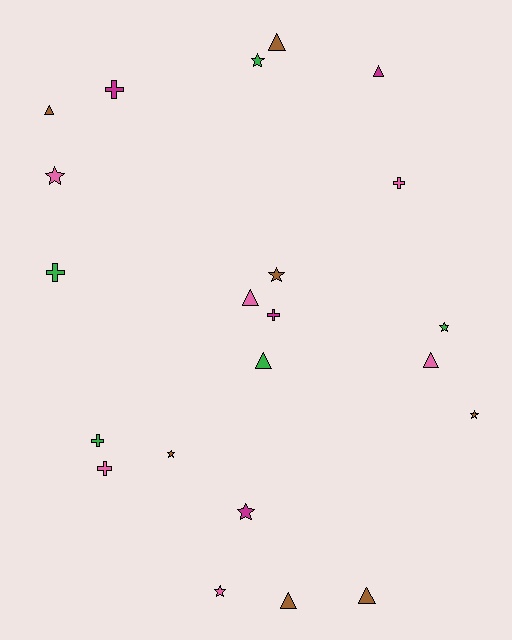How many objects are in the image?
There are 22 objects.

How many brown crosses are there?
There are no brown crosses.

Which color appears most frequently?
Brown, with 7 objects.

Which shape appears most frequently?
Triangle, with 8 objects.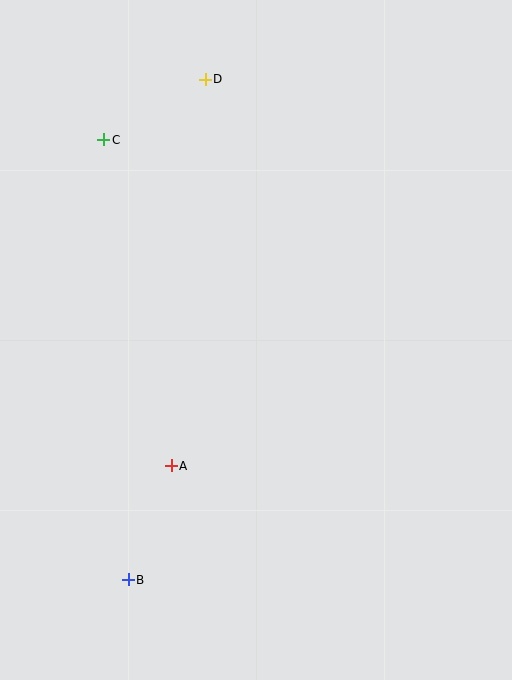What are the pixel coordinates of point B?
Point B is at (128, 580).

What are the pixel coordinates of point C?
Point C is at (104, 140).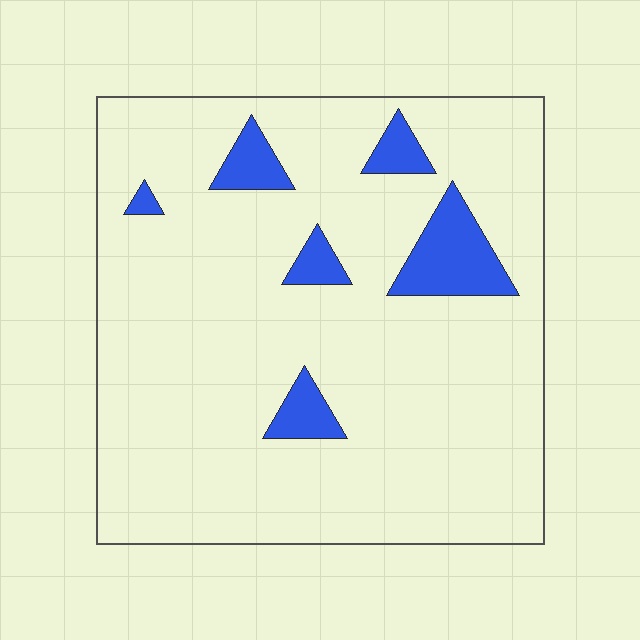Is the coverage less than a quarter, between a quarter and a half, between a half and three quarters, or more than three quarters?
Less than a quarter.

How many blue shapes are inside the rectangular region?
6.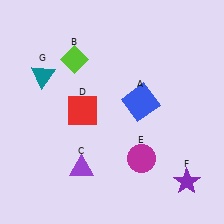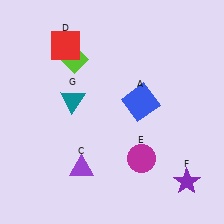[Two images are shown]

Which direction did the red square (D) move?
The red square (D) moved up.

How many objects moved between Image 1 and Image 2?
2 objects moved between the two images.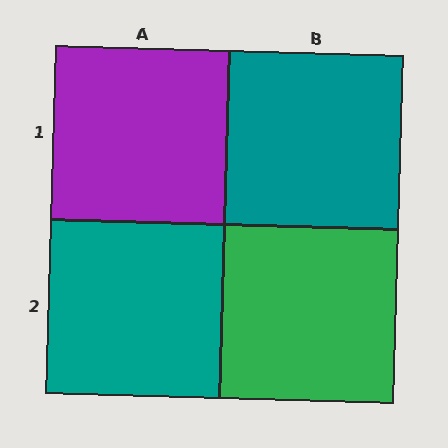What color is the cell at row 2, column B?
Green.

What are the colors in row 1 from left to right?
Purple, teal.